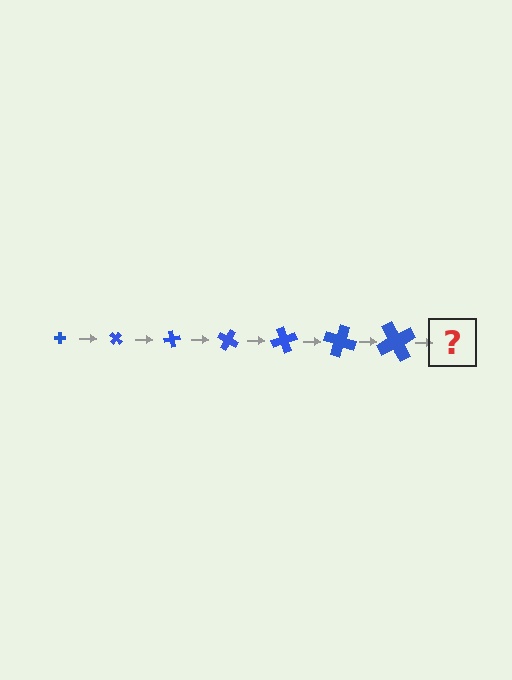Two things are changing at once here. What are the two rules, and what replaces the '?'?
The two rules are that the cross grows larger each step and it rotates 40 degrees each step. The '?' should be a cross, larger than the previous one and rotated 280 degrees from the start.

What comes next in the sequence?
The next element should be a cross, larger than the previous one and rotated 280 degrees from the start.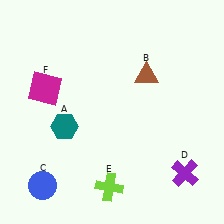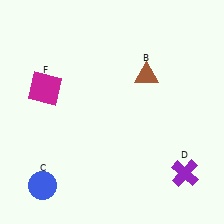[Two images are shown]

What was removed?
The lime cross (E), the teal hexagon (A) were removed in Image 2.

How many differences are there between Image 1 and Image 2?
There are 2 differences between the two images.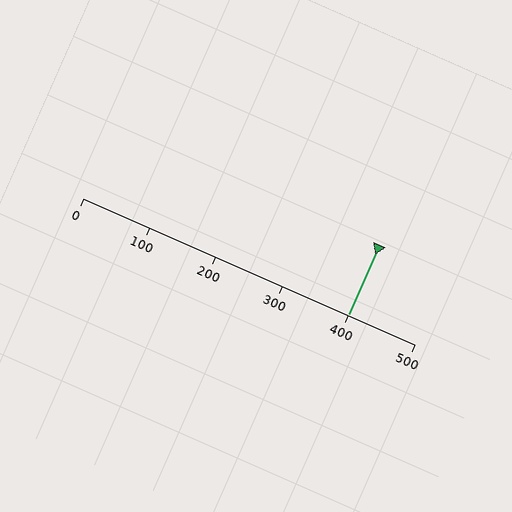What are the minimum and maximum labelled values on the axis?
The axis runs from 0 to 500.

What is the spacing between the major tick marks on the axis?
The major ticks are spaced 100 apart.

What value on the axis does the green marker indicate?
The marker indicates approximately 400.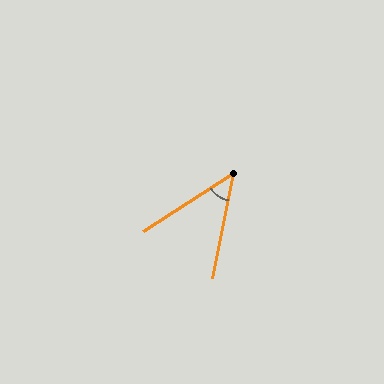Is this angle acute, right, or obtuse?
It is acute.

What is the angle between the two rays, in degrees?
Approximately 46 degrees.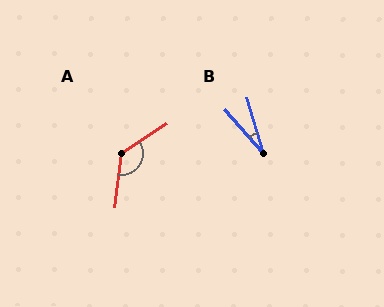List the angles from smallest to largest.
B (24°), A (131°).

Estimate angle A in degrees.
Approximately 131 degrees.